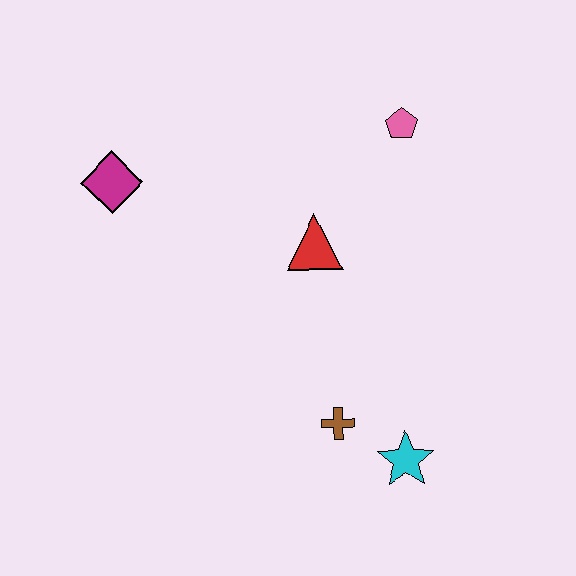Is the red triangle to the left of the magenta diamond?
No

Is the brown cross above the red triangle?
No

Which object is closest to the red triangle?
The pink pentagon is closest to the red triangle.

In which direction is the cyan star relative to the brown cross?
The cyan star is to the right of the brown cross.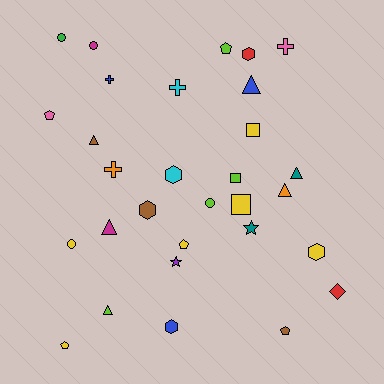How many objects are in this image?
There are 30 objects.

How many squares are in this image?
There are 3 squares.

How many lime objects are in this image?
There are 4 lime objects.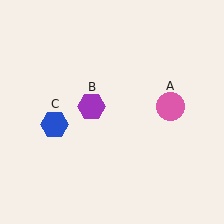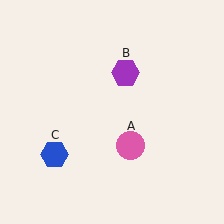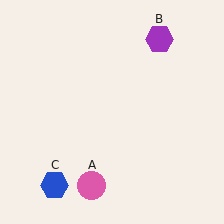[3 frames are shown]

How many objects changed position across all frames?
3 objects changed position: pink circle (object A), purple hexagon (object B), blue hexagon (object C).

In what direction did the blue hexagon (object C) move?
The blue hexagon (object C) moved down.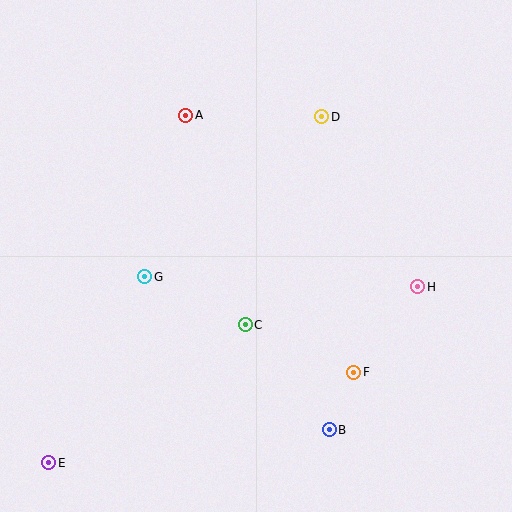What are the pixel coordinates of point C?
Point C is at (245, 325).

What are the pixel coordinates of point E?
Point E is at (49, 463).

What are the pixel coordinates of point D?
Point D is at (322, 117).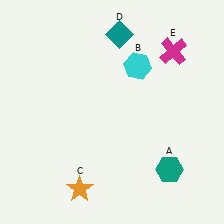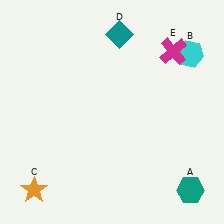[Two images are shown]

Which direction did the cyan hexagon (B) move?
The cyan hexagon (B) moved right.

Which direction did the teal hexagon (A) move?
The teal hexagon (A) moved down.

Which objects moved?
The objects that moved are: the teal hexagon (A), the cyan hexagon (B), the orange star (C).